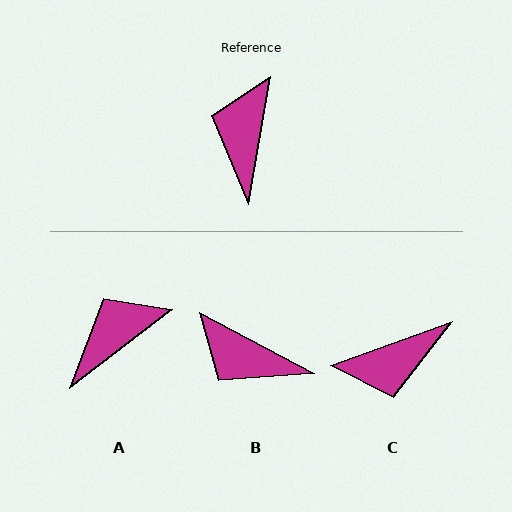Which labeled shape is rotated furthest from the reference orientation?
C, about 120 degrees away.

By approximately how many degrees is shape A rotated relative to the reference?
Approximately 43 degrees clockwise.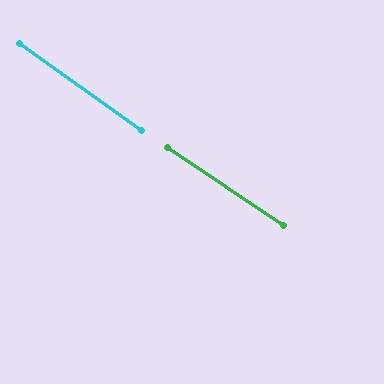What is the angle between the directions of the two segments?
Approximately 2 degrees.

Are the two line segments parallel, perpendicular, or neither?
Parallel — their directions differ by only 1.7°.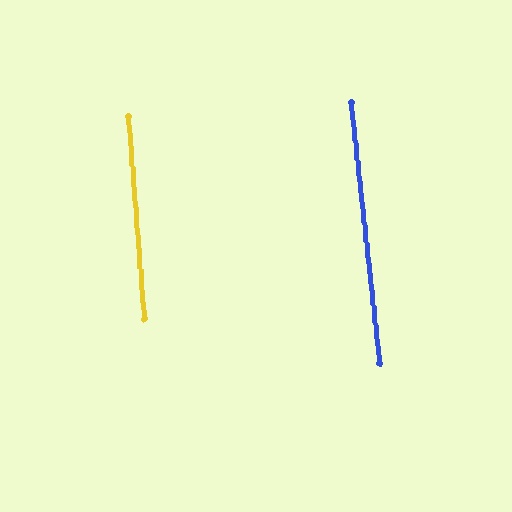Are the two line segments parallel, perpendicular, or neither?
Parallel — their directions differ by only 1.8°.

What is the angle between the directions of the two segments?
Approximately 2 degrees.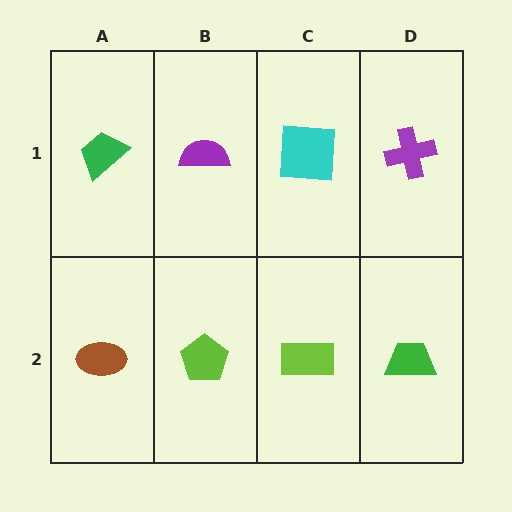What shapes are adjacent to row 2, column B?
A purple semicircle (row 1, column B), a brown ellipse (row 2, column A), a lime rectangle (row 2, column C).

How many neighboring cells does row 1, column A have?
2.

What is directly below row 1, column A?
A brown ellipse.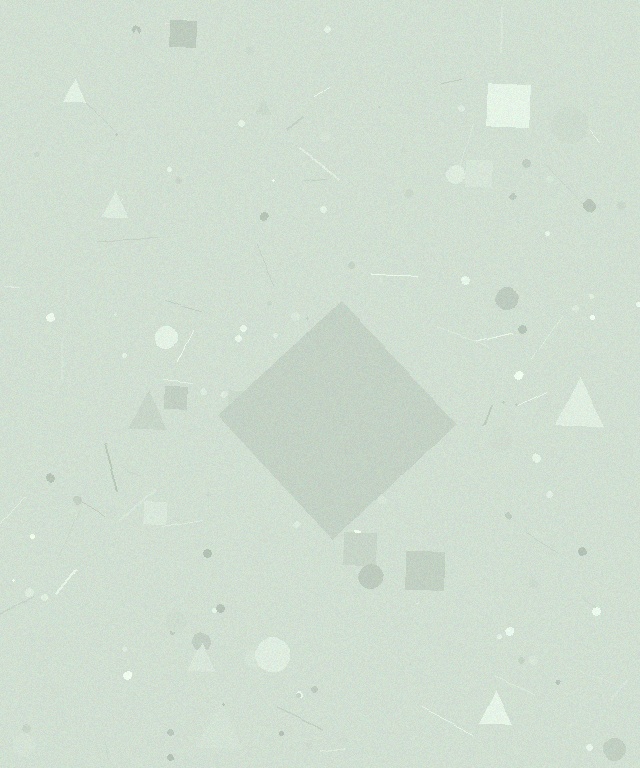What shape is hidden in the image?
A diamond is hidden in the image.